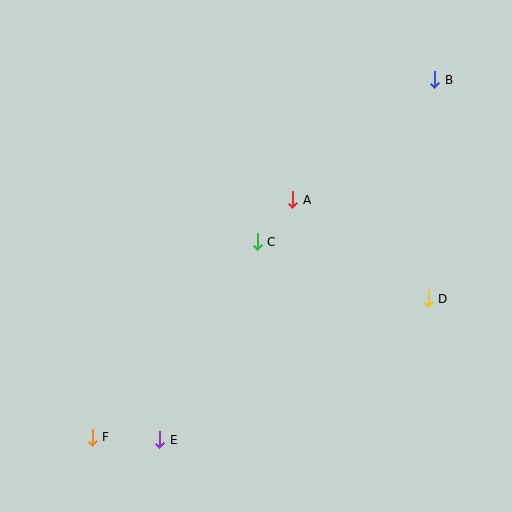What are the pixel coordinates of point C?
Point C is at (257, 242).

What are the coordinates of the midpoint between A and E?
The midpoint between A and E is at (226, 320).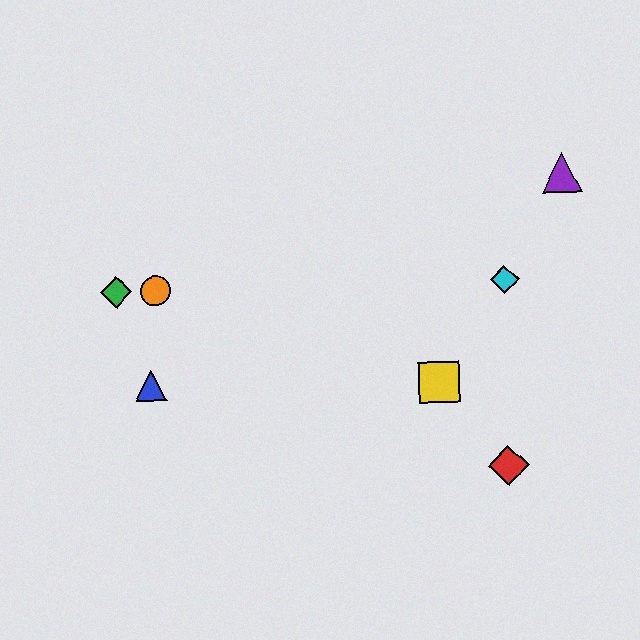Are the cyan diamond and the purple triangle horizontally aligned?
No, the cyan diamond is at y≈279 and the purple triangle is at y≈173.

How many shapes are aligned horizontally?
3 shapes (the green diamond, the orange circle, the cyan diamond) are aligned horizontally.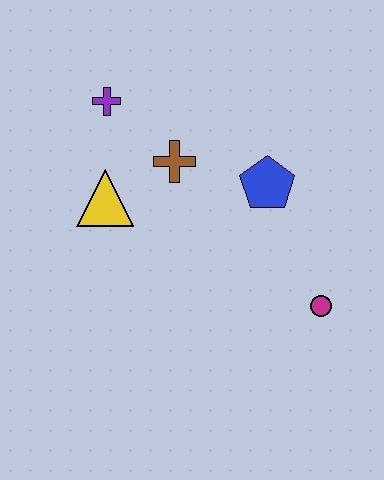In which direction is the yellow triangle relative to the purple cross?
The yellow triangle is below the purple cross.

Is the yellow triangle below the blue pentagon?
Yes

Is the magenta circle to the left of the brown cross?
No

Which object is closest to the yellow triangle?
The brown cross is closest to the yellow triangle.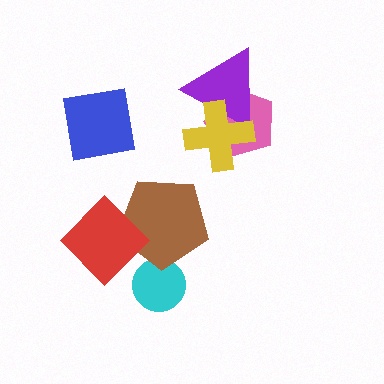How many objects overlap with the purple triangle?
2 objects overlap with the purple triangle.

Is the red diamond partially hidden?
No, no other shape covers it.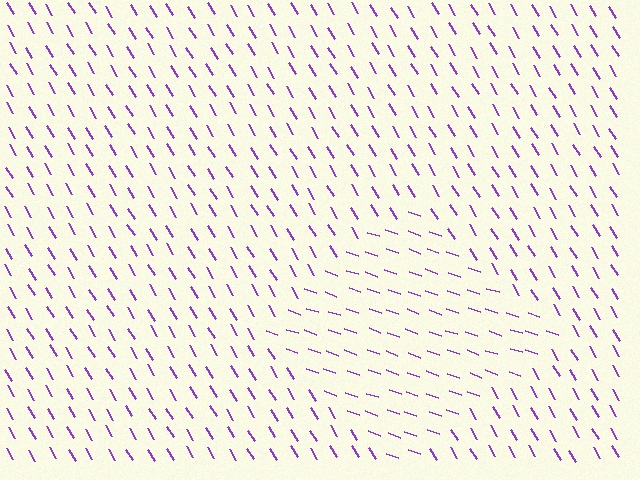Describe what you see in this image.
The image is filled with small purple line segments. A diamond region in the image has lines oriented differently from the surrounding lines, creating a visible texture boundary.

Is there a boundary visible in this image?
Yes, there is a texture boundary formed by a change in line orientation.